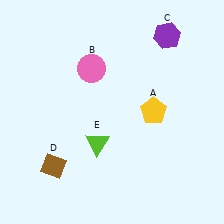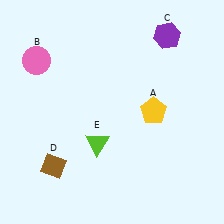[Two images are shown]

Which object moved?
The pink circle (B) moved left.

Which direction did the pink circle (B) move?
The pink circle (B) moved left.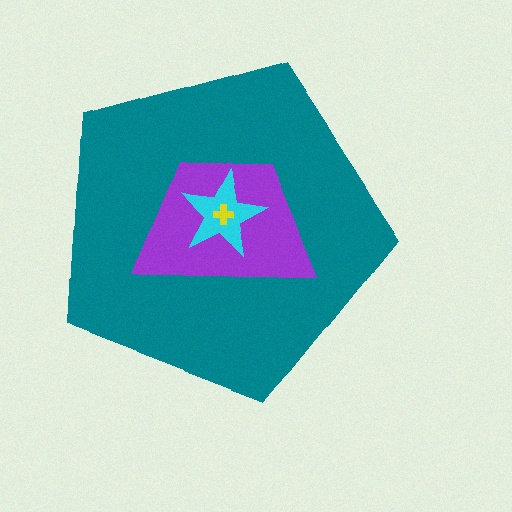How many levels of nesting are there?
4.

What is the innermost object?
The yellow cross.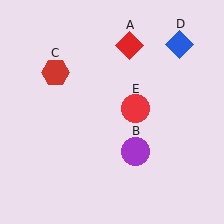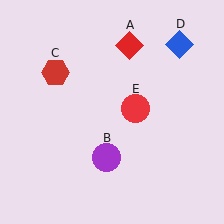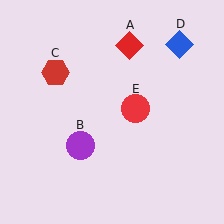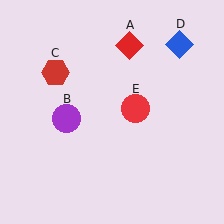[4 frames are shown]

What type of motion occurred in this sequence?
The purple circle (object B) rotated clockwise around the center of the scene.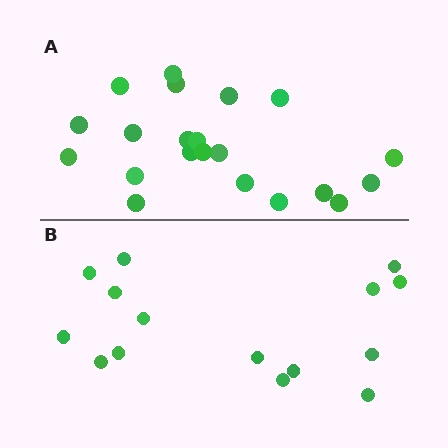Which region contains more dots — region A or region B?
Region A (the top region) has more dots.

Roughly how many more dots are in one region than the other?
Region A has about 6 more dots than region B.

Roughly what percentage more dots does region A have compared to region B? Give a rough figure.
About 40% more.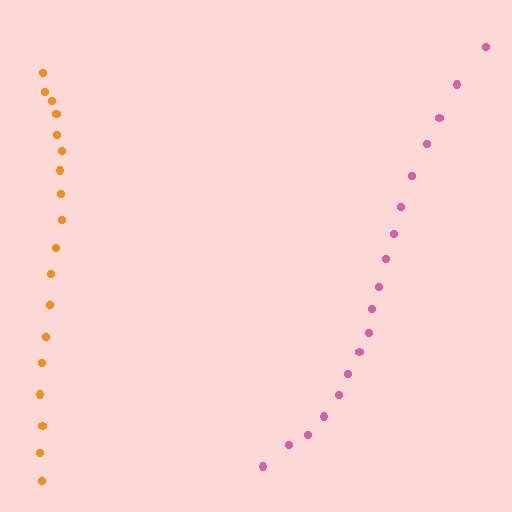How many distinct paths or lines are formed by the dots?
There are 2 distinct paths.